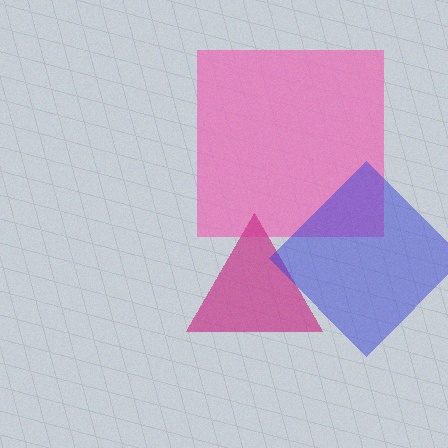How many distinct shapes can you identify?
There are 3 distinct shapes: a pink square, a magenta triangle, a blue diamond.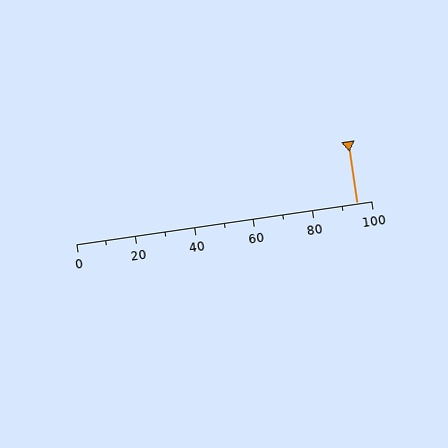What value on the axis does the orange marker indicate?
The marker indicates approximately 95.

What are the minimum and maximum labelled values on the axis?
The axis runs from 0 to 100.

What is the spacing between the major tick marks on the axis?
The major ticks are spaced 20 apart.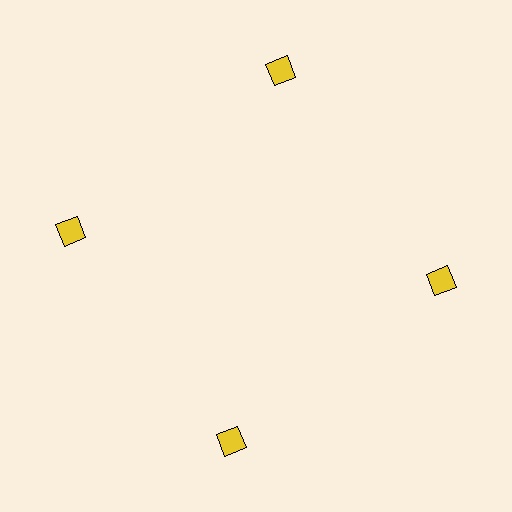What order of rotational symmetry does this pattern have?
This pattern has 4-fold rotational symmetry.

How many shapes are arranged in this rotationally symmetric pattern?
There are 4 shapes, arranged in 4 groups of 1.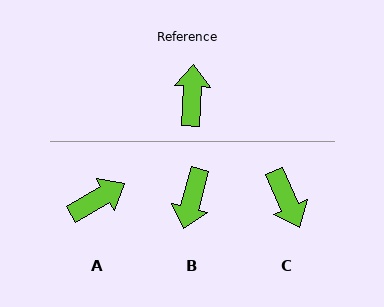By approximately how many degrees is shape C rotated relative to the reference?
Approximately 153 degrees clockwise.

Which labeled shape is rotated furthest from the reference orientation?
B, about 168 degrees away.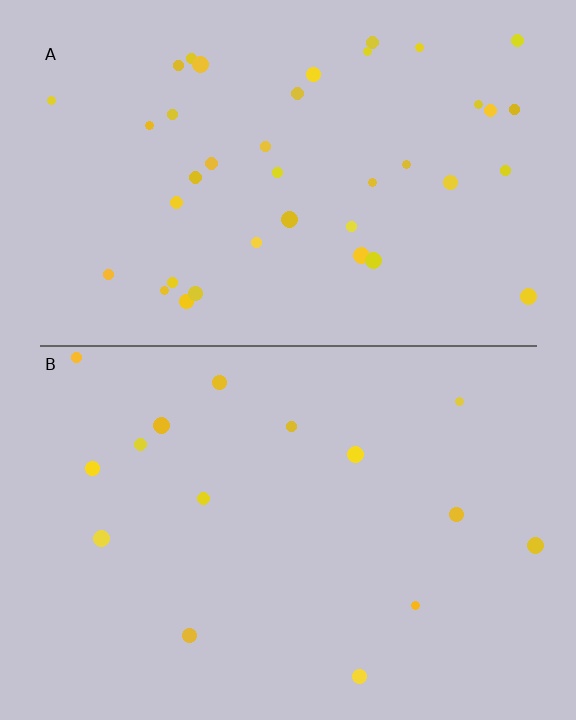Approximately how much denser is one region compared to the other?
Approximately 2.6× — region A over region B.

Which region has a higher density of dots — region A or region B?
A (the top).